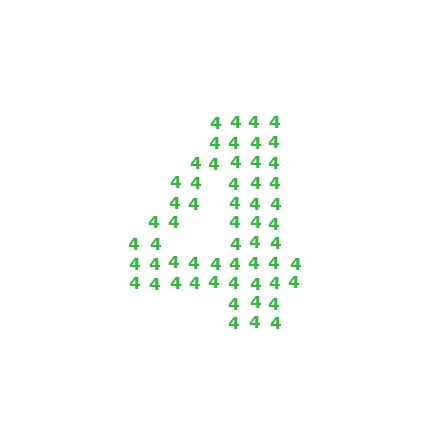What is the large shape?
The large shape is the digit 4.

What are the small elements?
The small elements are digit 4's.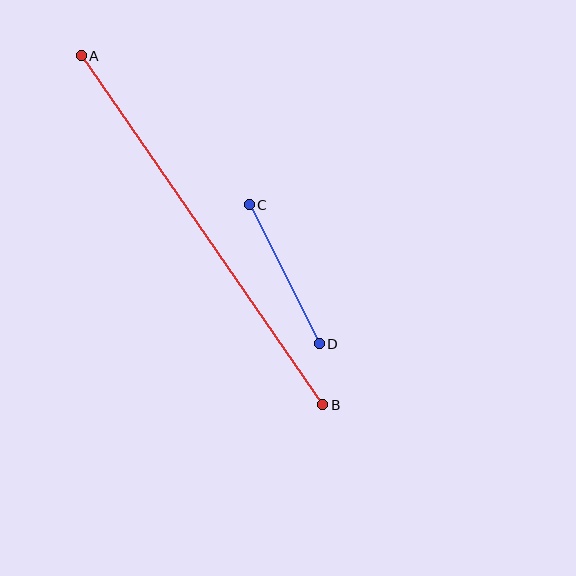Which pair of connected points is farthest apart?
Points A and B are farthest apart.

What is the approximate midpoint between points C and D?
The midpoint is at approximately (284, 274) pixels.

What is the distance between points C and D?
The distance is approximately 156 pixels.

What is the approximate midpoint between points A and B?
The midpoint is at approximately (202, 230) pixels.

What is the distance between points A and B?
The distance is approximately 424 pixels.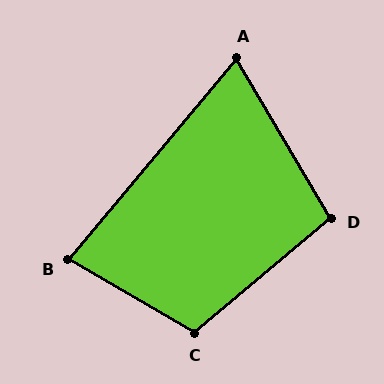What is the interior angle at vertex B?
Approximately 80 degrees (acute).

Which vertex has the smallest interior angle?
A, at approximately 70 degrees.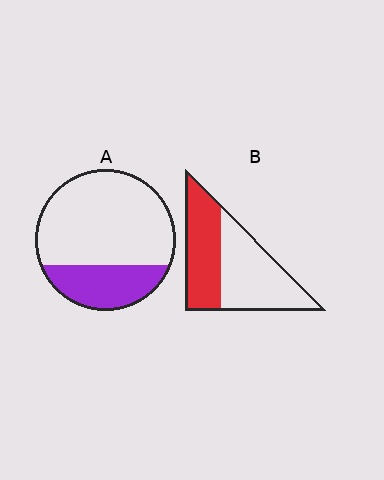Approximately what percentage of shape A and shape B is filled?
A is approximately 30% and B is approximately 45%.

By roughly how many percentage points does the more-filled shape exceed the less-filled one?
By roughly 15 percentage points (B over A).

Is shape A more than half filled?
No.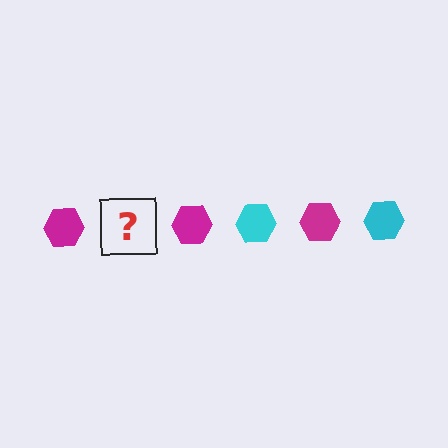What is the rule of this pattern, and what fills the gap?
The rule is that the pattern cycles through magenta, cyan hexagons. The gap should be filled with a cyan hexagon.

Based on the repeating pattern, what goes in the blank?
The blank should be a cyan hexagon.